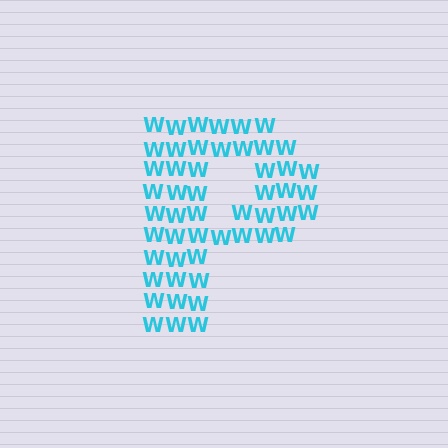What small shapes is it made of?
It is made of small letter W's.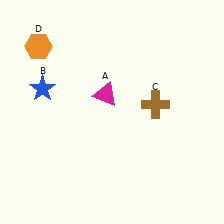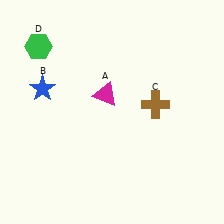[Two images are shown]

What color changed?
The hexagon (D) changed from orange in Image 1 to green in Image 2.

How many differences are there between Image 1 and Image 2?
There is 1 difference between the two images.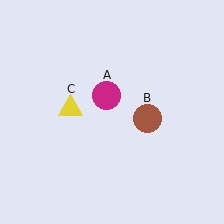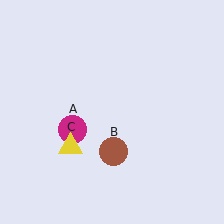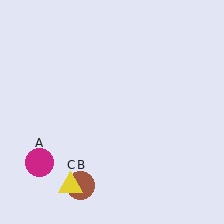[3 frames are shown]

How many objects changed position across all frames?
3 objects changed position: magenta circle (object A), brown circle (object B), yellow triangle (object C).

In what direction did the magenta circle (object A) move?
The magenta circle (object A) moved down and to the left.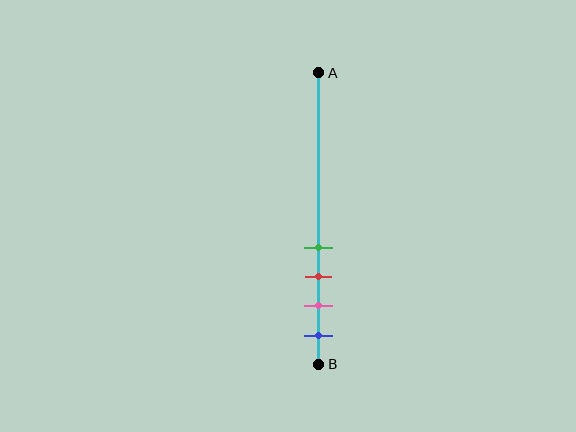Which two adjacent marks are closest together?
The green and red marks are the closest adjacent pair.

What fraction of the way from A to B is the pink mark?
The pink mark is approximately 80% (0.8) of the way from A to B.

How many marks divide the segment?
There are 4 marks dividing the segment.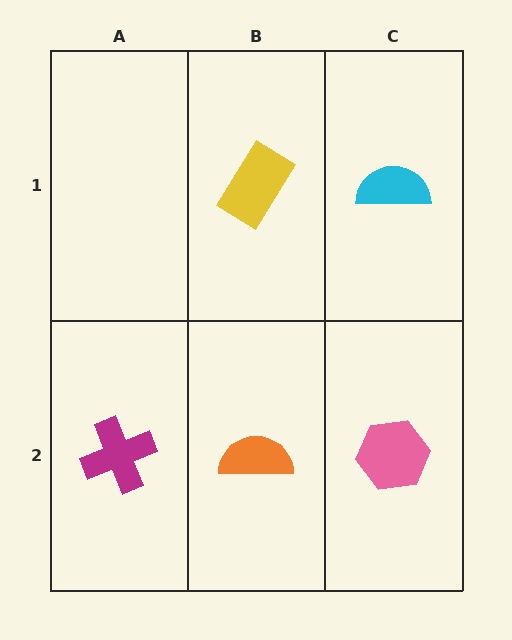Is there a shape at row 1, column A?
No, that cell is empty.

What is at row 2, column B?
An orange semicircle.